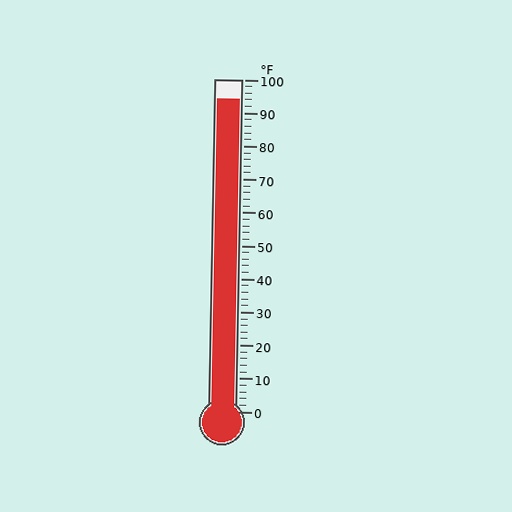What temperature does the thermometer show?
The thermometer shows approximately 94°F.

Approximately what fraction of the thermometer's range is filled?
The thermometer is filled to approximately 95% of its range.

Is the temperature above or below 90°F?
The temperature is above 90°F.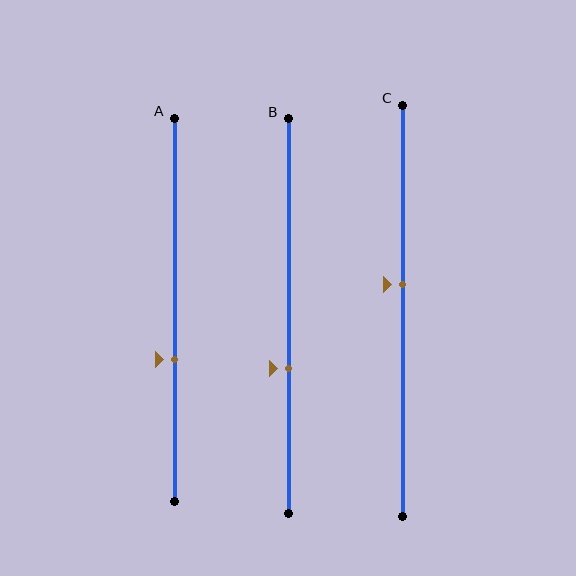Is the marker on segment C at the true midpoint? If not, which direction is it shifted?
No, the marker on segment C is shifted upward by about 6% of the segment length.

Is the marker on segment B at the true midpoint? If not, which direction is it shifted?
No, the marker on segment B is shifted downward by about 13% of the segment length.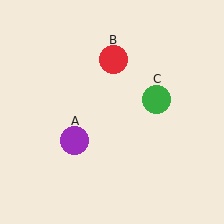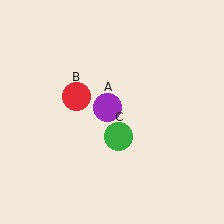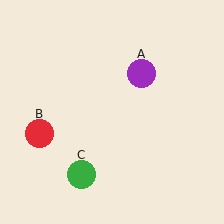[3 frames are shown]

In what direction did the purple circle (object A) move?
The purple circle (object A) moved up and to the right.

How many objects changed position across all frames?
3 objects changed position: purple circle (object A), red circle (object B), green circle (object C).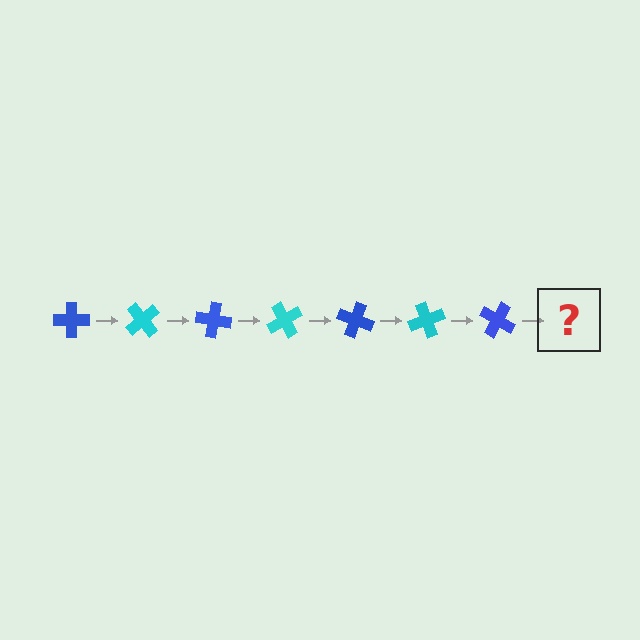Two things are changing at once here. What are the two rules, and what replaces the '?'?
The two rules are that it rotates 50 degrees each step and the color cycles through blue and cyan. The '?' should be a cyan cross, rotated 350 degrees from the start.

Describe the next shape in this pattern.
It should be a cyan cross, rotated 350 degrees from the start.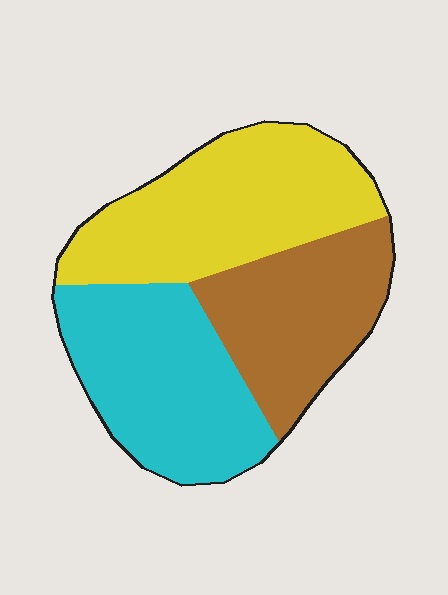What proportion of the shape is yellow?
Yellow takes up between a third and a half of the shape.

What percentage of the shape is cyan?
Cyan takes up about one third (1/3) of the shape.